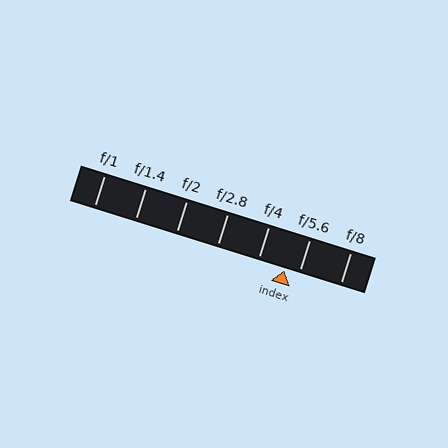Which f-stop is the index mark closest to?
The index mark is closest to f/5.6.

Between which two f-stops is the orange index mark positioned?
The index mark is between f/4 and f/5.6.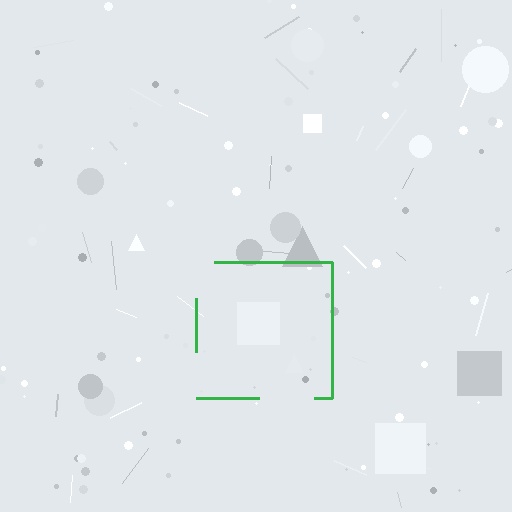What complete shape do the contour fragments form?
The contour fragments form a square.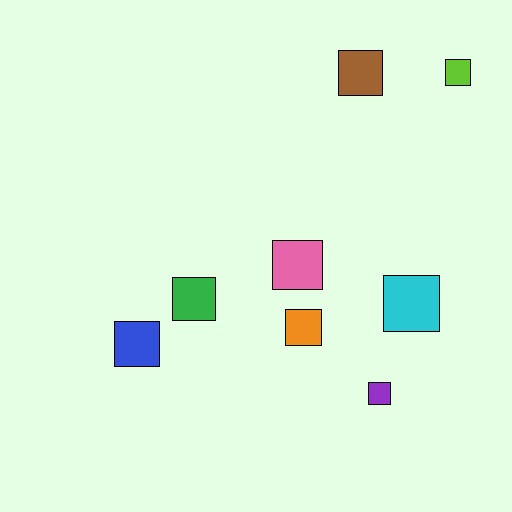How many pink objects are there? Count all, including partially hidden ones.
There is 1 pink object.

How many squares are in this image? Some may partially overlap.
There are 8 squares.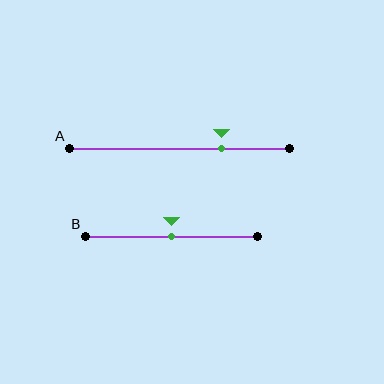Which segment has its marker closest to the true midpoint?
Segment B has its marker closest to the true midpoint.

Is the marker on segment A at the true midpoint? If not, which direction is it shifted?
No, the marker on segment A is shifted to the right by about 19% of the segment length.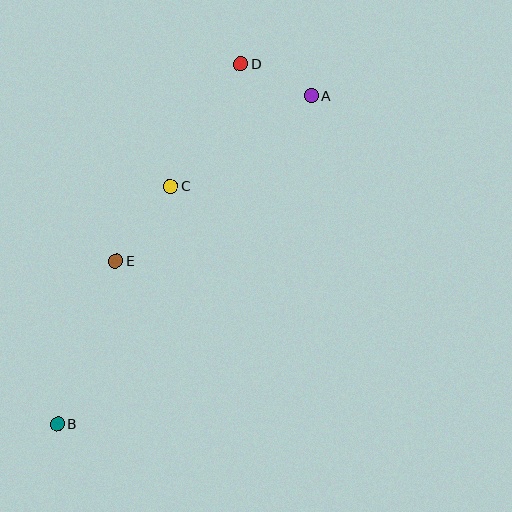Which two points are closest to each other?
Points A and D are closest to each other.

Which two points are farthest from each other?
Points A and B are farthest from each other.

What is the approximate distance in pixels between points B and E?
The distance between B and E is approximately 173 pixels.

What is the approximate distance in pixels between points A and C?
The distance between A and C is approximately 167 pixels.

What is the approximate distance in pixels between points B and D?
The distance between B and D is approximately 404 pixels.